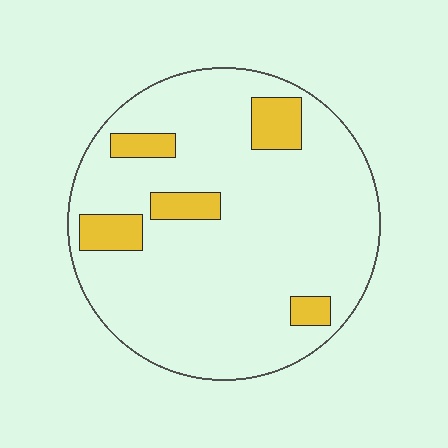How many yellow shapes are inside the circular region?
5.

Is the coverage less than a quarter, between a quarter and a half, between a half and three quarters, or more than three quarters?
Less than a quarter.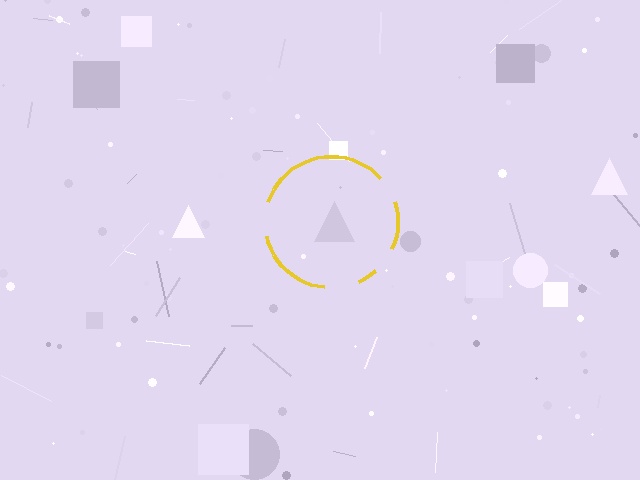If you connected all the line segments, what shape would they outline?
They would outline a circle.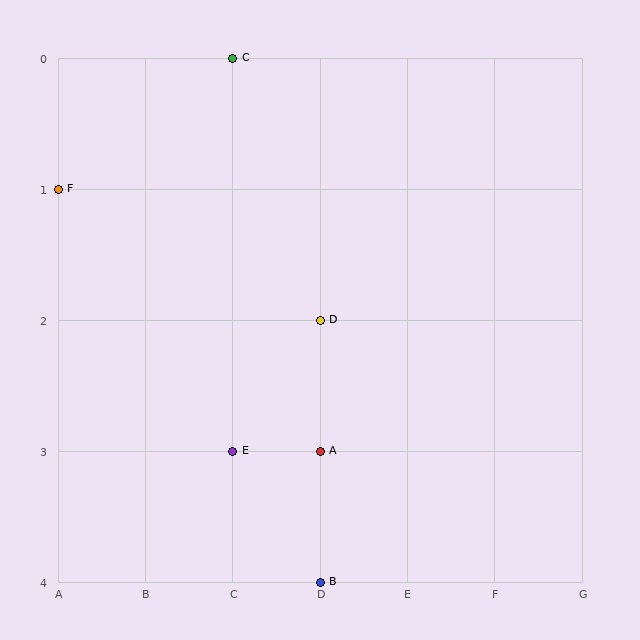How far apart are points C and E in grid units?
Points C and E are 3 rows apart.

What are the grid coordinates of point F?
Point F is at grid coordinates (A, 1).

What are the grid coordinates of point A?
Point A is at grid coordinates (D, 3).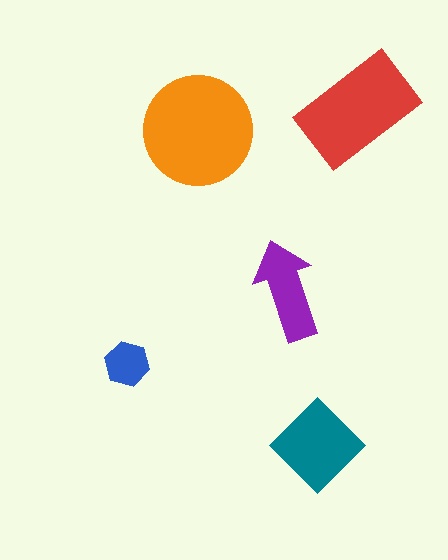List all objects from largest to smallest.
The orange circle, the red rectangle, the teal diamond, the purple arrow, the blue hexagon.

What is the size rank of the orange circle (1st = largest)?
1st.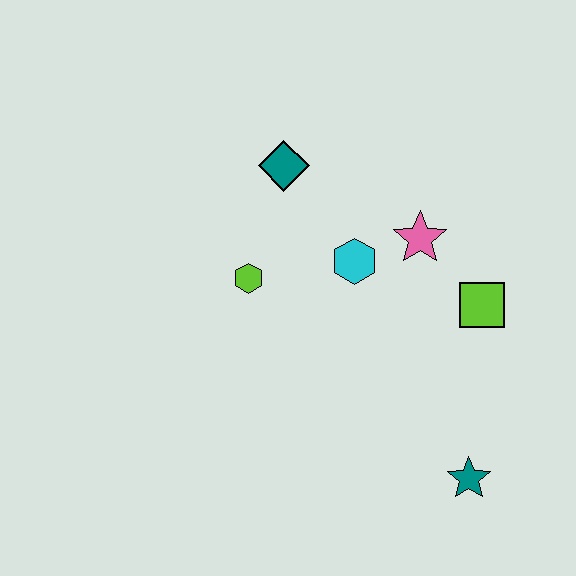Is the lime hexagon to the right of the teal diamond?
No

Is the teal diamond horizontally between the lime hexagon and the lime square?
Yes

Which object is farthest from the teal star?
The teal diamond is farthest from the teal star.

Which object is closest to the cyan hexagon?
The pink star is closest to the cyan hexagon.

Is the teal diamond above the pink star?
Yes